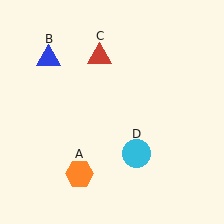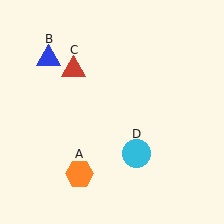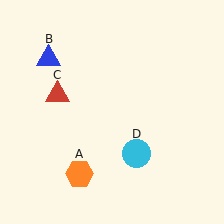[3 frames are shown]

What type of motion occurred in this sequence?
The red triangle (object C) rotated counterclockwise around the center of the scene.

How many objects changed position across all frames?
1 object changed position: red triangle (object C).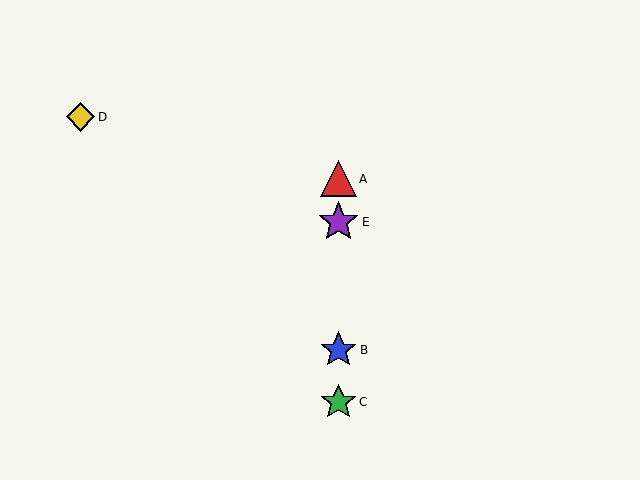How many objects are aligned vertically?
4 objects (A, B, C, E) are aligned vertically.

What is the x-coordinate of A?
Object A is at x≈338.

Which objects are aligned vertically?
Objects A, B, C, E are aligned vertically.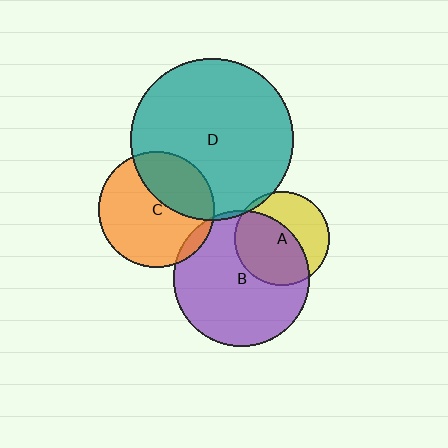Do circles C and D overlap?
Yes.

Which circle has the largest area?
Circle D (teal).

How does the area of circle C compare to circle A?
Approximately 1.5 times.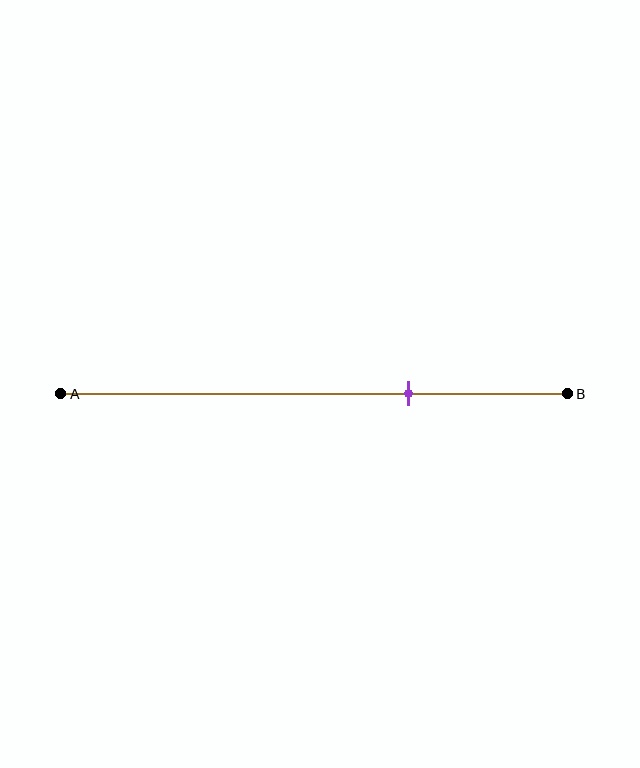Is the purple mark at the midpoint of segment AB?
No, the mark is at about 70% from A, not at the 50% midpoint.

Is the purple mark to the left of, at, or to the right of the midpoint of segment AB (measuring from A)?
The purple mark is to the right of the midpoint of segment AB.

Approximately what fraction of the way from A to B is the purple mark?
The purple mark is approximately 70% of the way from A to B.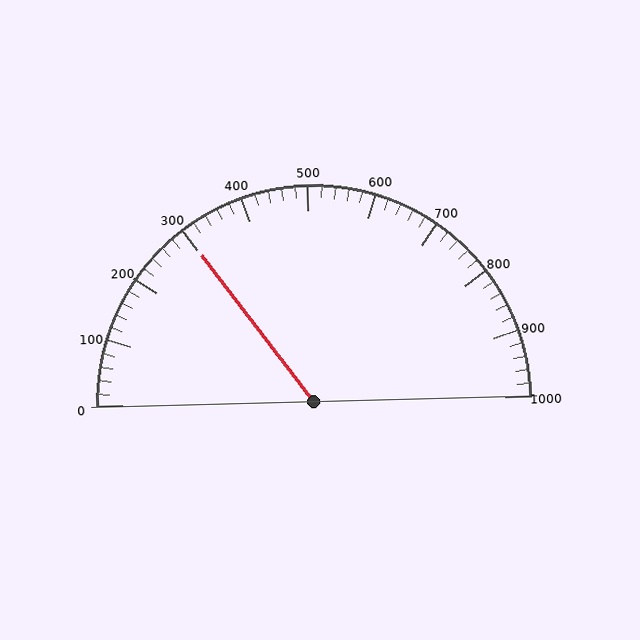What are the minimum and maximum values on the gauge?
The gauge ranges from 0 to 1000.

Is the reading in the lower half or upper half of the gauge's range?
The reading is in the lower half of the range (0 to 1000).